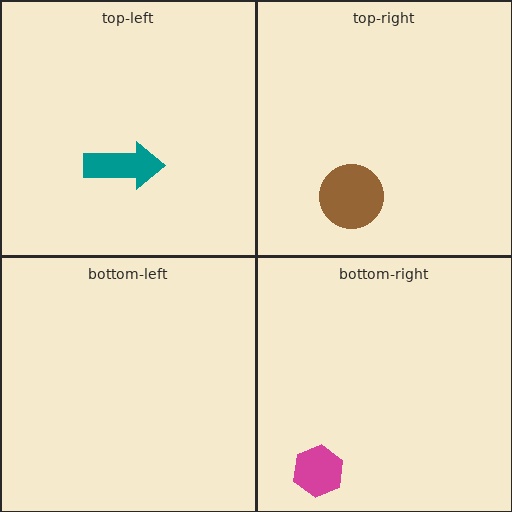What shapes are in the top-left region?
The teal arrow.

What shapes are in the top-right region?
The brown circle.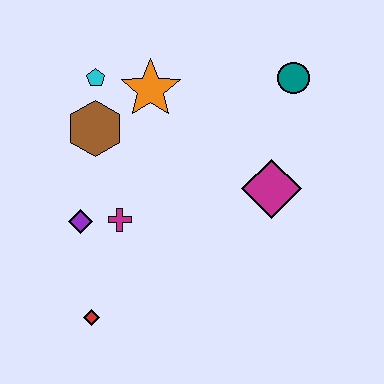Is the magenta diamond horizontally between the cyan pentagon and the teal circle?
Yes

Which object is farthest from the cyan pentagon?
The red diamond is farthest from the cyan pentagon.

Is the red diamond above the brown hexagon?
No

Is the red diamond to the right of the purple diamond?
Yes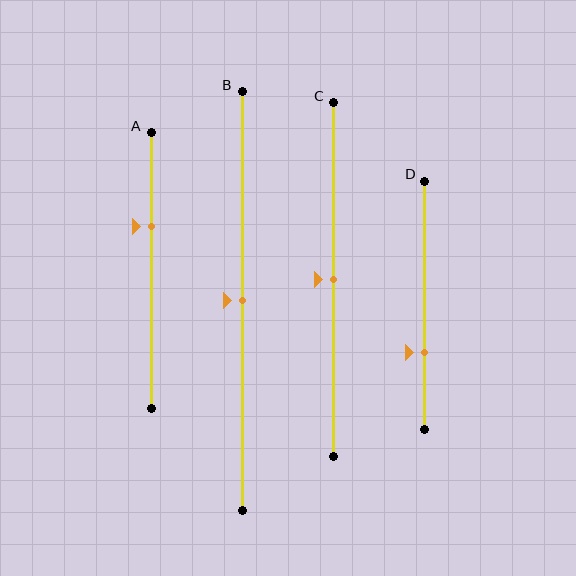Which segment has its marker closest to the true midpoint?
Segment B has its marker closest to the true midpoint.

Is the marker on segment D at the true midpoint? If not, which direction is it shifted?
No, the marker on segment D is shifted downward by about 19% of the segment length.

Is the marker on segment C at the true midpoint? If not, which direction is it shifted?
Yes, the marker on segment C is at the true midpoint.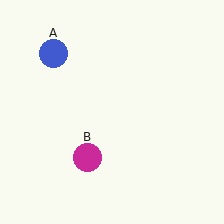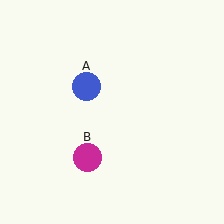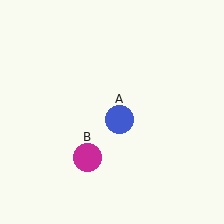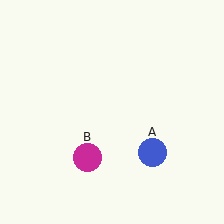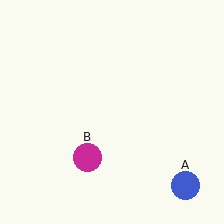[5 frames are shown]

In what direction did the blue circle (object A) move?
The blue circle (object A) moved down and to the right.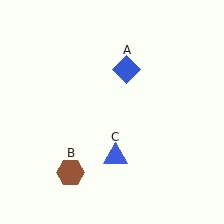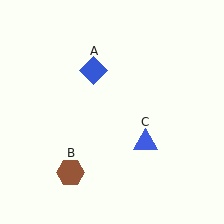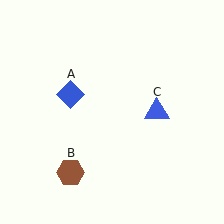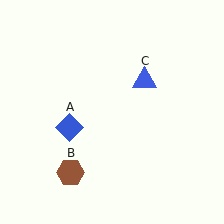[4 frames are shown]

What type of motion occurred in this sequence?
The blue diamond (object A), blue triangle (object C) rotated counterclockwise around the center of the scene.